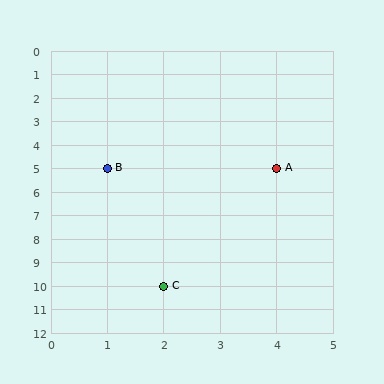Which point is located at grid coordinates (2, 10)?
Point C is at (2, 10).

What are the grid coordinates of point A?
Point A is at grid coordinates (4, 5).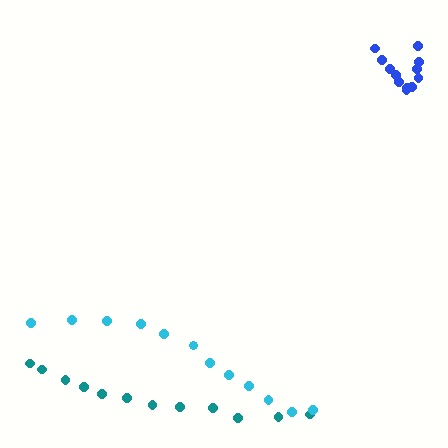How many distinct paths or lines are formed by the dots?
There are 3 distinct paths.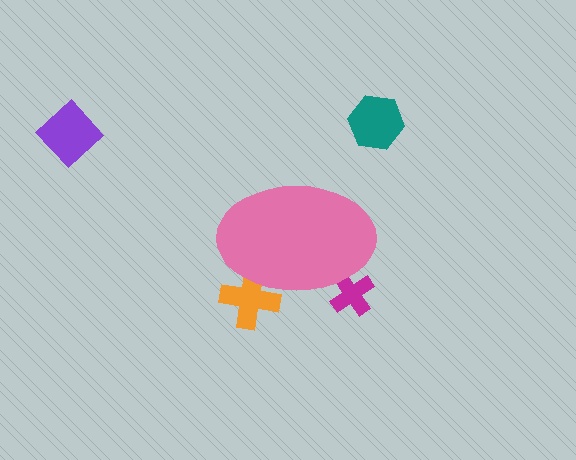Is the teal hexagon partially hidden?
No, the teal hexagon is fully visible.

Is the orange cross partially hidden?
Yes, the orange cross is partially hidden behind the pink ellipse.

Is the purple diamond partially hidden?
No, the purple diamond is fully visible.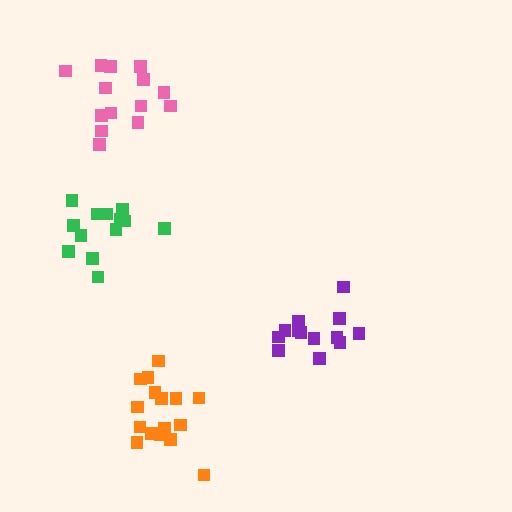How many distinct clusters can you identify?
There are 4 distinct clusters.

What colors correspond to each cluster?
The clusters are colored: pink, orange, purple, green.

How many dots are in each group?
Group 1: 14 dots, Group 2: 16 dots, Group 3: 13 dots, Group 4: 14 dots (57 total).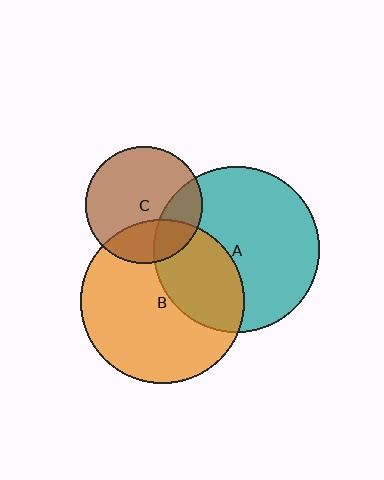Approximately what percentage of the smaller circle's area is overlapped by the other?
Approximately 35%.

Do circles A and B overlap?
Yes.